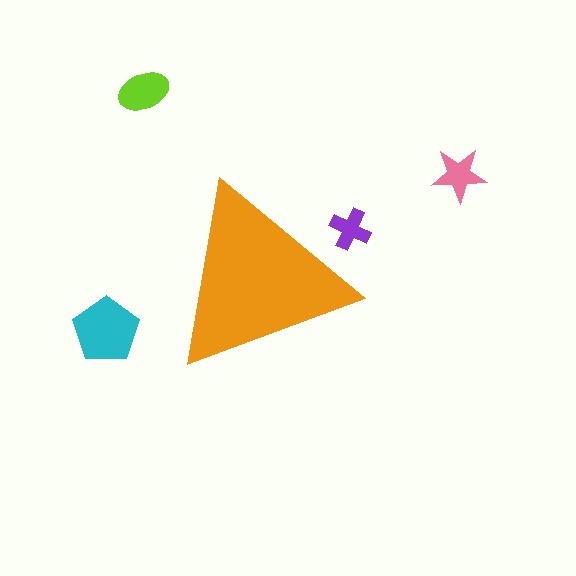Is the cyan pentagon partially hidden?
No, the cyan pentagon is fully visible.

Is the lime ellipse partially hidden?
No, the lime ellipse is fully visible.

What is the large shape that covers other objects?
An orange triangle.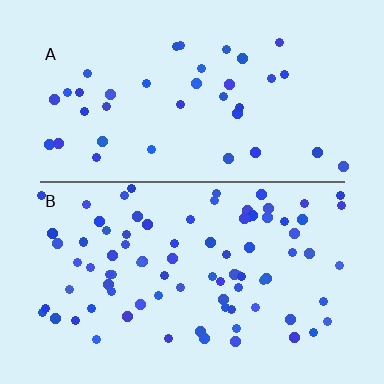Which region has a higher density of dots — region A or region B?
B (the bottom).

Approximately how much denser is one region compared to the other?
Approximately 2.3× — region B over region A.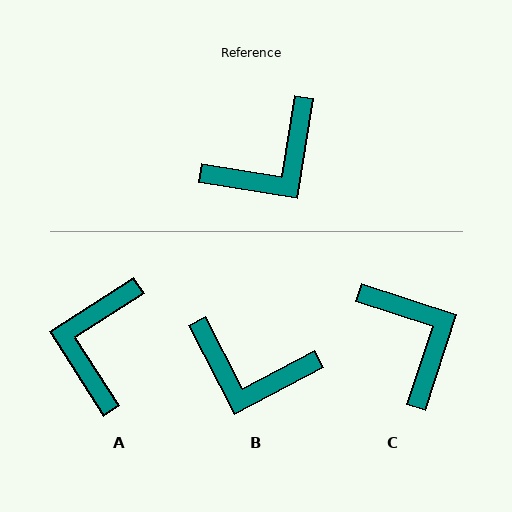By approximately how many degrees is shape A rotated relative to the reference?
Approximately 139 degrees clockwise.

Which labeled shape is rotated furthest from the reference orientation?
A, about 139 degrees away.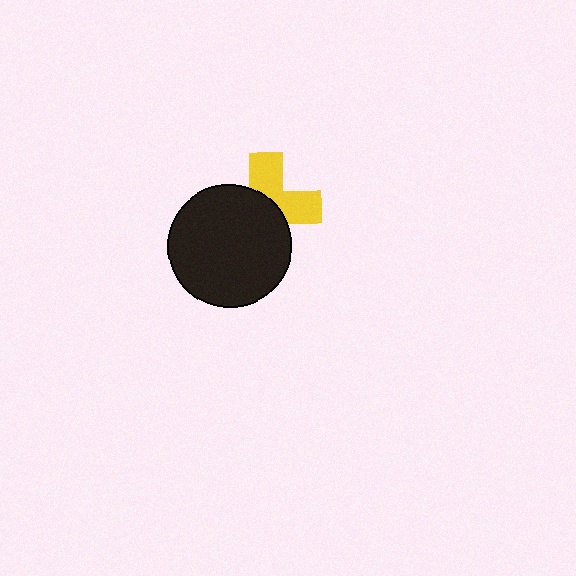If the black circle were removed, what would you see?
You would see the complete yellow cross.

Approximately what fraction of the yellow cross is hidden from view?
Roughly 56% of the yellow cross is hidden behind the black circle.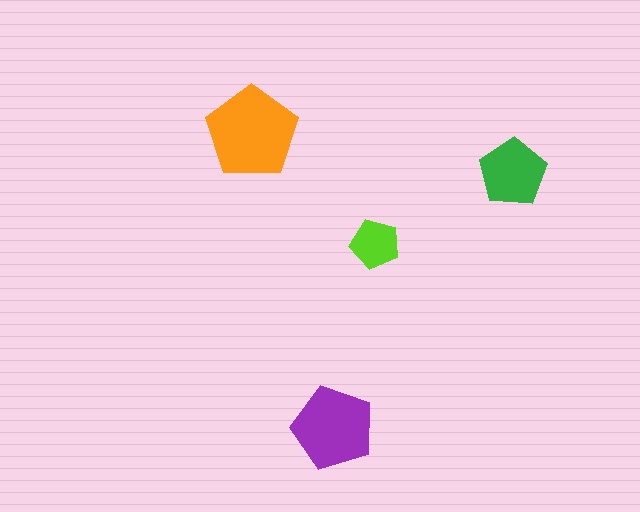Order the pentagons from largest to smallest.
the orange one, the purple one, the green one, the lime one.